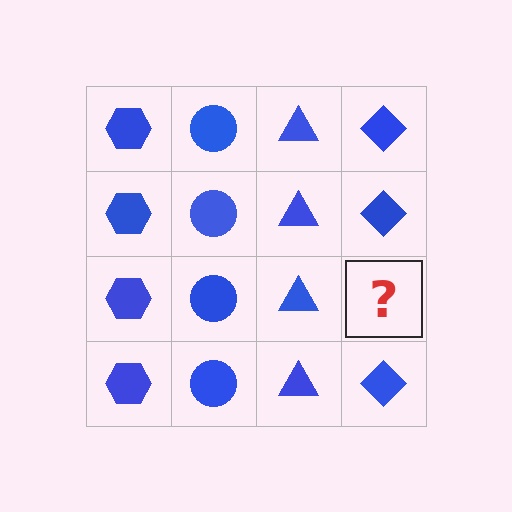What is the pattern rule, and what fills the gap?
The rule is that each column has a consistent shape. The gap should be filled with a blue diamond.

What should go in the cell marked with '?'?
The missing cell should contain a blue diamond.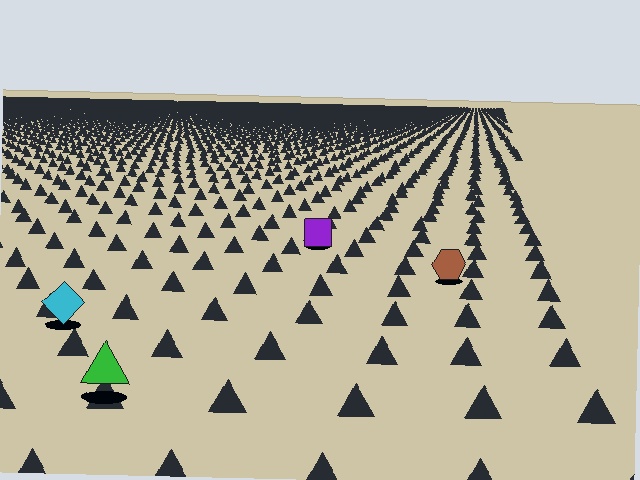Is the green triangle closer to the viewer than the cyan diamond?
Yes. The green triangle is closer — you can tell from the texture gradient: the ground texture is coarser near it.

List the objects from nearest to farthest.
From nearest to farthest: the green triangle, the cyan diamond, the brown hexagon, the purple square.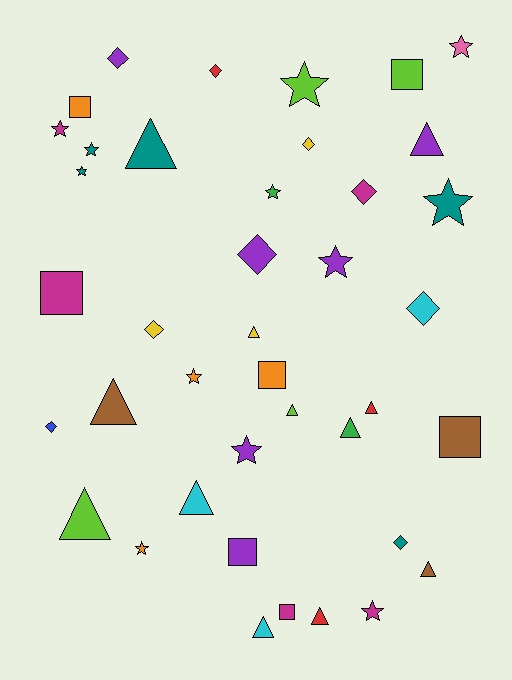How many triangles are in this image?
There are 12 triangles.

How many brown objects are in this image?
There are 3 brown objects.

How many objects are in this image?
There are 40 objects.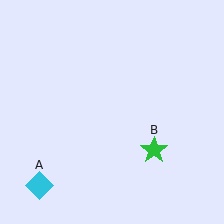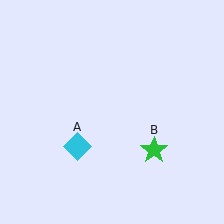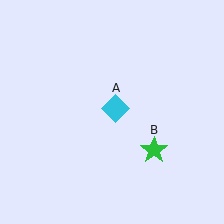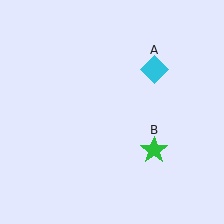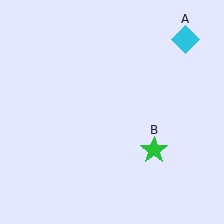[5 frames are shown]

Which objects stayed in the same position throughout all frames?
Green star (object B) remained stationary.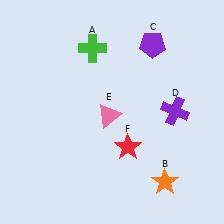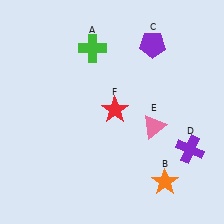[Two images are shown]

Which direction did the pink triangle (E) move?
The pink triangle (E) moved right.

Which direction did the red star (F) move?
The red star (F) moved up.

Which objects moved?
The objects that moved are: the purple cross (D), the pink triangle (E), the red star (F).